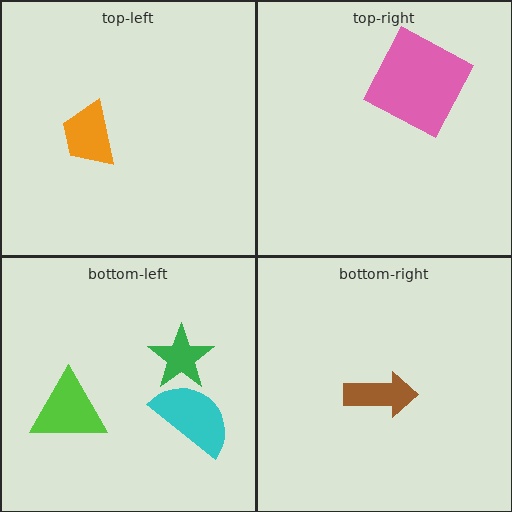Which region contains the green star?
The bottom-left region.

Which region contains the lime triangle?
The bottom-left region.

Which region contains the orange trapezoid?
The top-left region.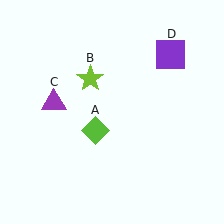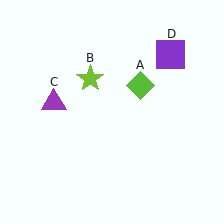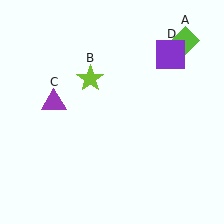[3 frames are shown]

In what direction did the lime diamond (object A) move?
The lime diamond (object A) moved up and to the right.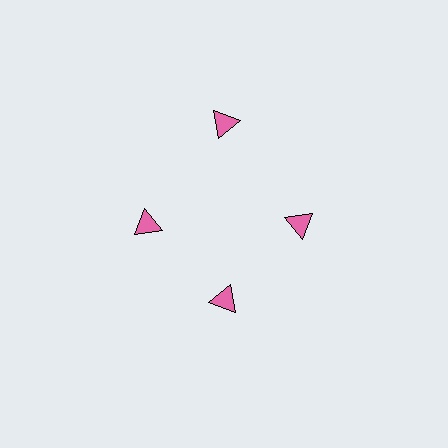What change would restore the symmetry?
The symmetry would be restored by moving it inward, back onto the ring so that all 4 triangles sit at equal angles and equal distance from the center.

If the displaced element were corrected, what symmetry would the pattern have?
It would have 4-fold rotational symmetry — the pattern would map onto itself every 90 degrees.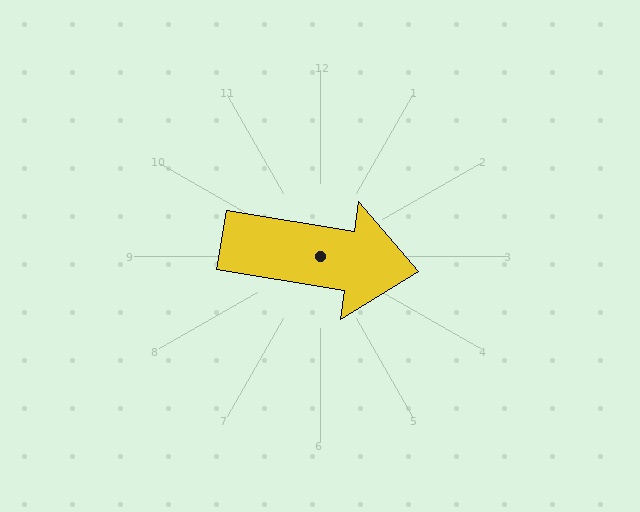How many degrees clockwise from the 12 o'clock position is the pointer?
Approximately 99 degrees.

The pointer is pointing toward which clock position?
Roughly 3 o'clock.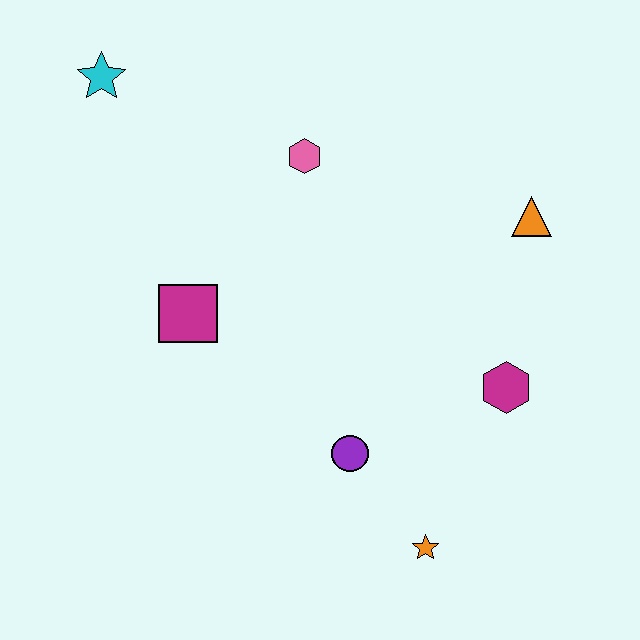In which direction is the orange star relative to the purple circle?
The orange star is below the purple circle.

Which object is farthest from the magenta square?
The orange triangle is farthest from the magenta square.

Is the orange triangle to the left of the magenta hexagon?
No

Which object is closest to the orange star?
The purple circle is closest to the orange star.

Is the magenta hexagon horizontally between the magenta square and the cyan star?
No